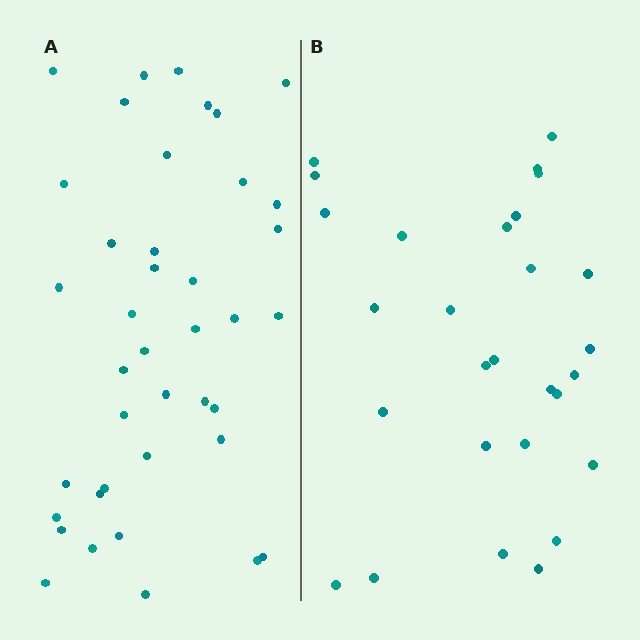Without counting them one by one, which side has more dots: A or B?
Region A (the left region) has more dots.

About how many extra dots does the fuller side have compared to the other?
Region A has roughly 12 or so more dots than region B.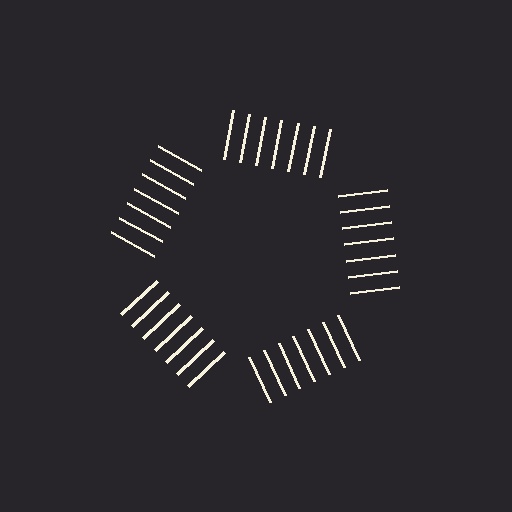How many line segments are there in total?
35 — 7 along each of the 5 edges.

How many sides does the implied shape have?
5 sides — the line-ends trace a pentagon.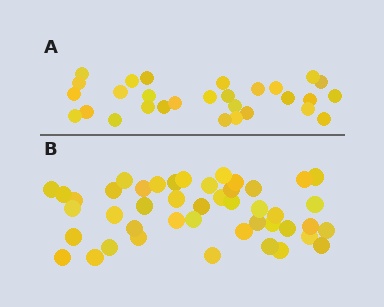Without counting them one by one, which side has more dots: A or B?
Region B (the bottom region) has more dots.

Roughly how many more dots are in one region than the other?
Region B has approximately 15 more dots than region A.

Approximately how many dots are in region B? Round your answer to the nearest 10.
About 40 dots. (The exact count is 45, which rounds to 40.)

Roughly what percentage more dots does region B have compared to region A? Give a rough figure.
About 55% more.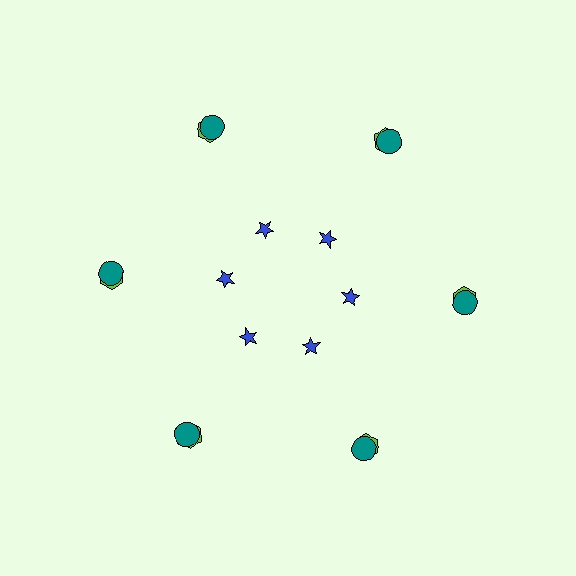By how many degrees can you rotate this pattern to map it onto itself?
The pattern maps onto itself every 60 degrees of rotation.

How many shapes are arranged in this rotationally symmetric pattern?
There are 18 shapes, arranged in 6 groups of 3.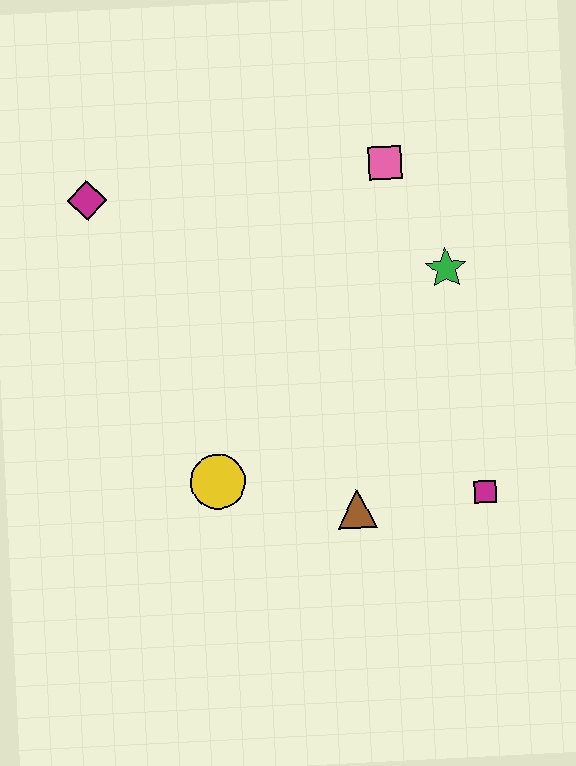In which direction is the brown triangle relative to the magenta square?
The brown triangle is to the left of the magenta square.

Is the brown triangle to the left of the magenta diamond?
No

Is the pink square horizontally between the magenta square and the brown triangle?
Yes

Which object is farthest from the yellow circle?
The pink square is farthest from the yellow circle.